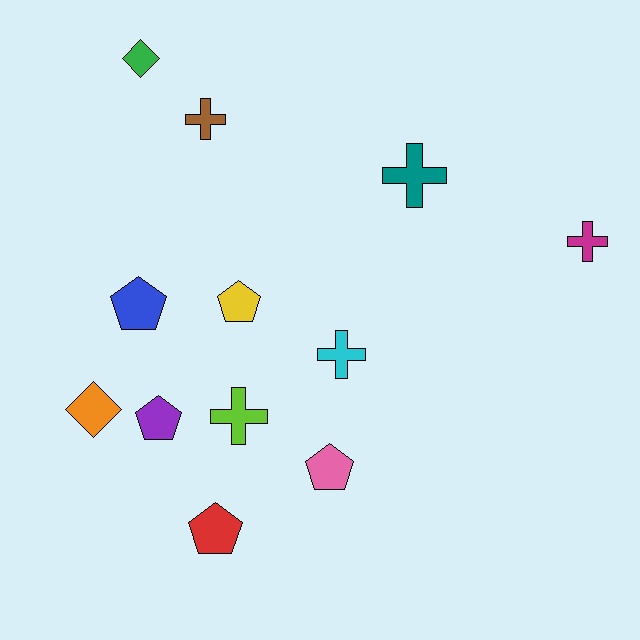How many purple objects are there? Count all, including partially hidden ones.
There is 1 purple object.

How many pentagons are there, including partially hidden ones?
There are 5 pentagons.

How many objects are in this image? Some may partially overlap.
There are 12 objects.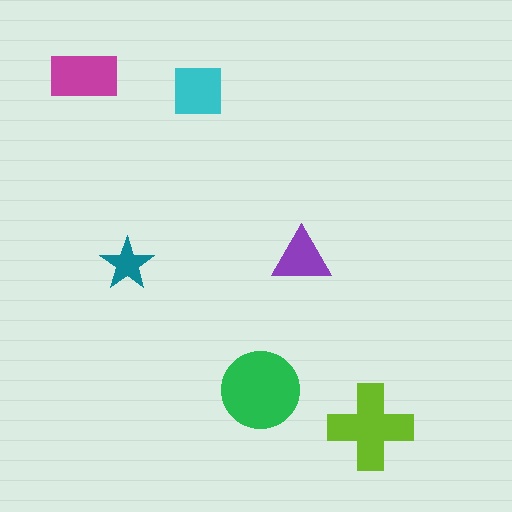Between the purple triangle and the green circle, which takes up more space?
The green circle.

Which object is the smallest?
The teal star.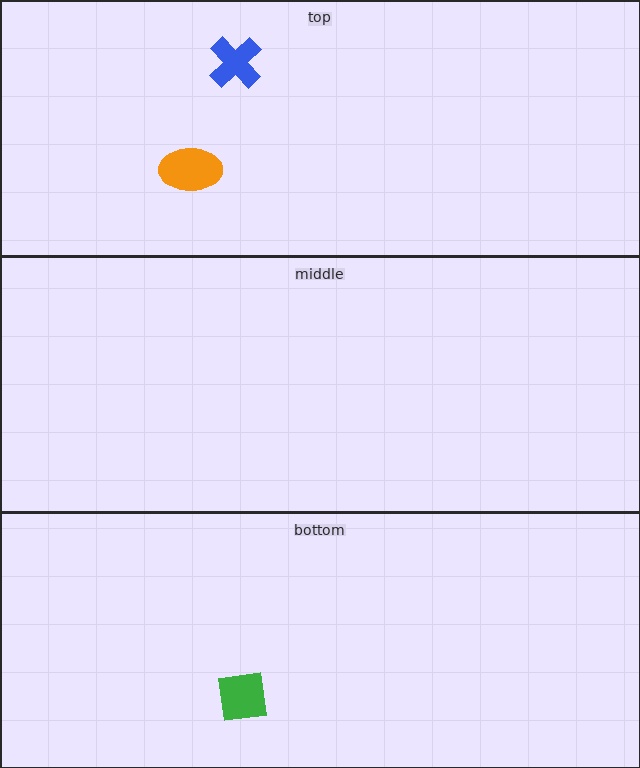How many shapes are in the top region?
2.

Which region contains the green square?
The bottom region.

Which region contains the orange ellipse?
The top region.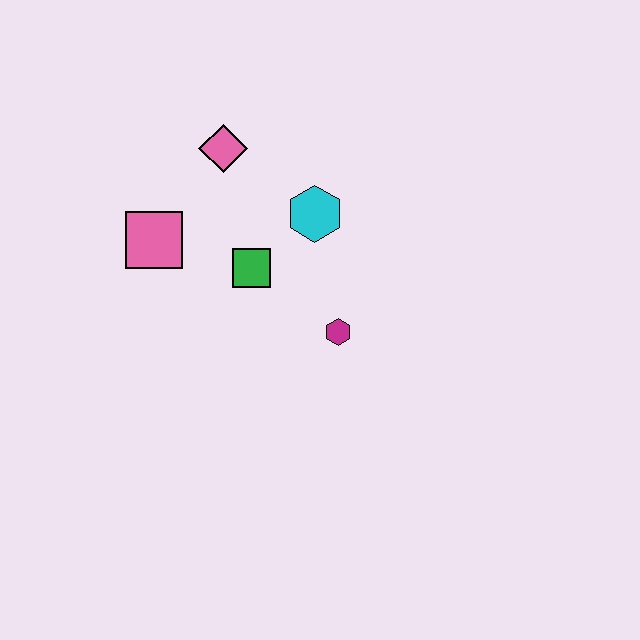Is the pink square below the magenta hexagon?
No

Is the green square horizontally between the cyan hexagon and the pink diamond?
Yes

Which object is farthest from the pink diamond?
The magenta hexagon is farthest from the pink diamond.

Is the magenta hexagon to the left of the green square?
No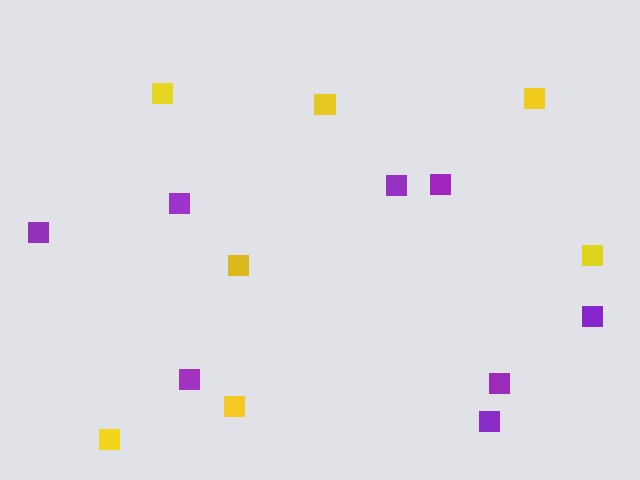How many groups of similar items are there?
There are 2 groups: one group of purple squares (8) and one group of yellow squares (7).